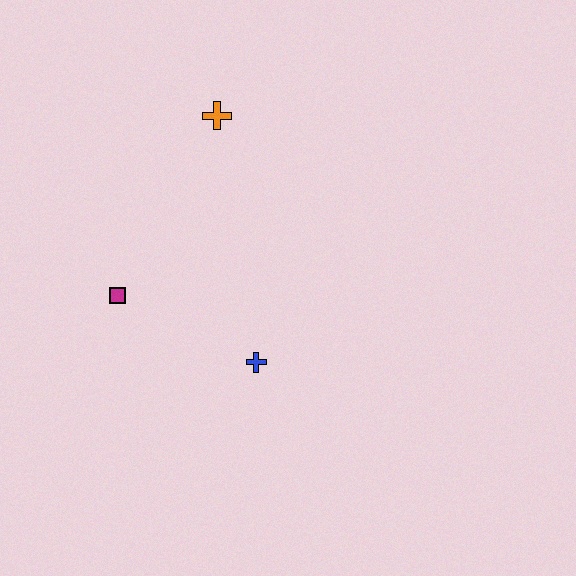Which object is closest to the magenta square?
The blue cross is closest to the magenta square.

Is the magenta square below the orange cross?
Yes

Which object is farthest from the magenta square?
The orange cross is farthest from the magenta square.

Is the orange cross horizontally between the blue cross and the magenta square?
Yes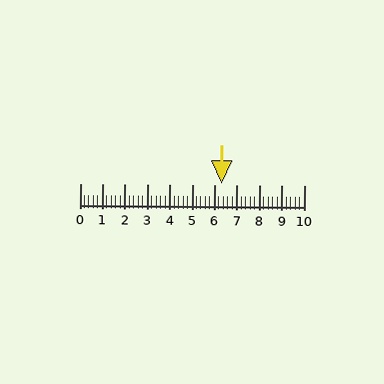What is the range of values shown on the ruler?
The ruler shows values from 0 to 10.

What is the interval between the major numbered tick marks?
The major tick marks are spaced 1 units apart.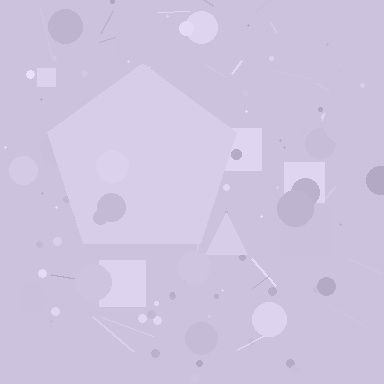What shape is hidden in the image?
A pentagon is hidden in the image.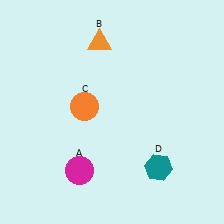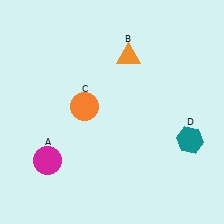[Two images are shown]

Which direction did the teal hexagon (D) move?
The teal hexagon (D) moved right.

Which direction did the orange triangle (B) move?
The orange triangle (B) moved right.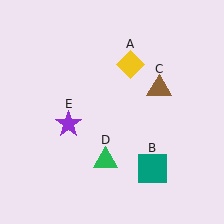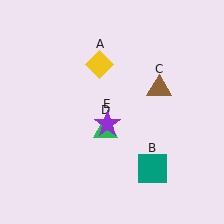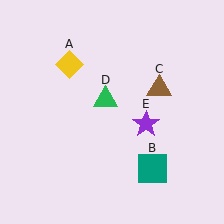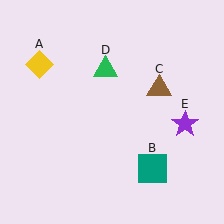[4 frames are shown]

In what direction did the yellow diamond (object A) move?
The yellow diamond (object A) moved left.